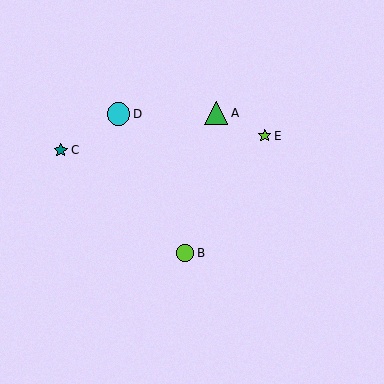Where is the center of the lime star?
The center of the lime star is at (265, 136).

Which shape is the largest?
The green triangle (labeled A) is the largest.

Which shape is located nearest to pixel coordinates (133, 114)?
The cyan circle (labeled D) at (119, 114) is nearest to that location.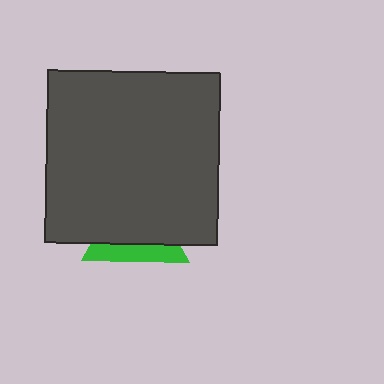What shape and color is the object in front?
The object in front is a dark gray square.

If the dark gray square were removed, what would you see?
You would see the complete green triangle.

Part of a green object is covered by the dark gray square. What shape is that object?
It is a triangle.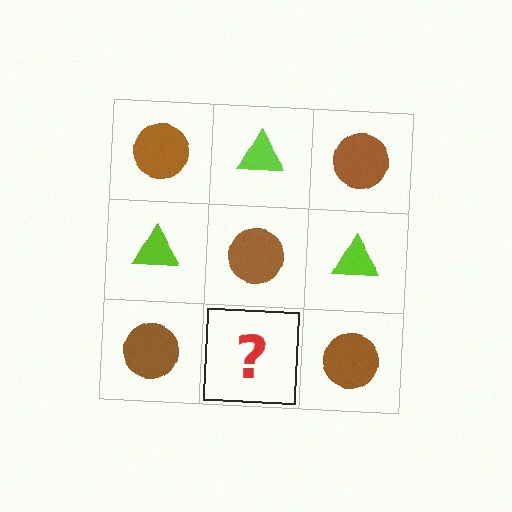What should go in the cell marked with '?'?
The missing cell should contain a lime triangle.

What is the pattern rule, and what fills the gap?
The rule is that it alternates brown circle and lime triangle in a checkerboard pattern. The gap should be filled with a lime triangle.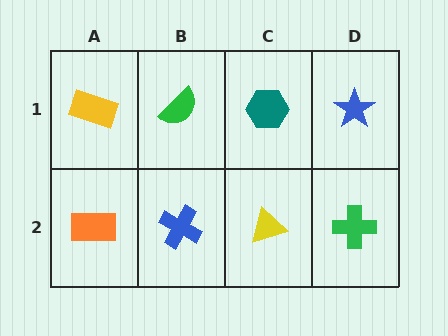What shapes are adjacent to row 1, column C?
A yellow triangle (row 2, column C), a green semicircle (row 1, column B), a blue star (row 1, column D).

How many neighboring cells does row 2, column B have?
3.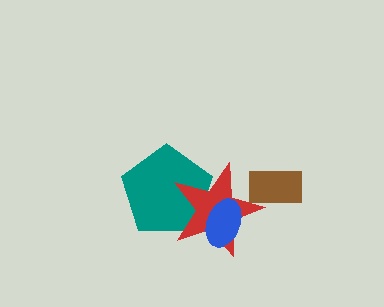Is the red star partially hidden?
Yes, it is partially covered by another shape.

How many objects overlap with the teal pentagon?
2 objects overlap with the teal pentagon.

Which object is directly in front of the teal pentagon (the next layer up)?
The red star is directly in front of the teal pentagon.